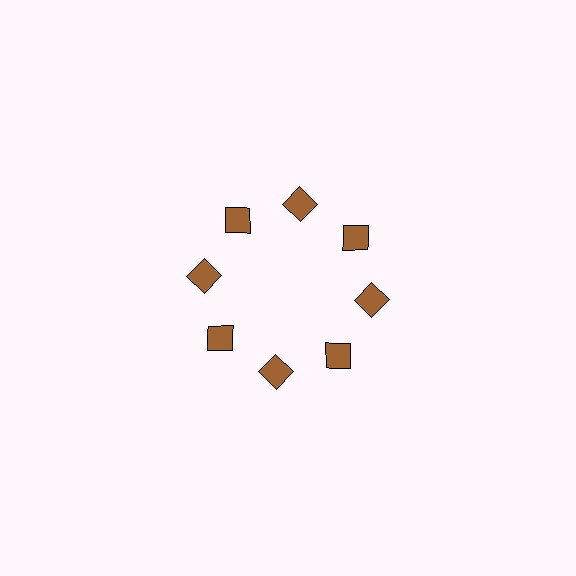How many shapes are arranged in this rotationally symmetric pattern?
There are 8 shapes, arranged in 8 groups of 1.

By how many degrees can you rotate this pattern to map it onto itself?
The pattern maps onto itself every 45 degrees of rotation.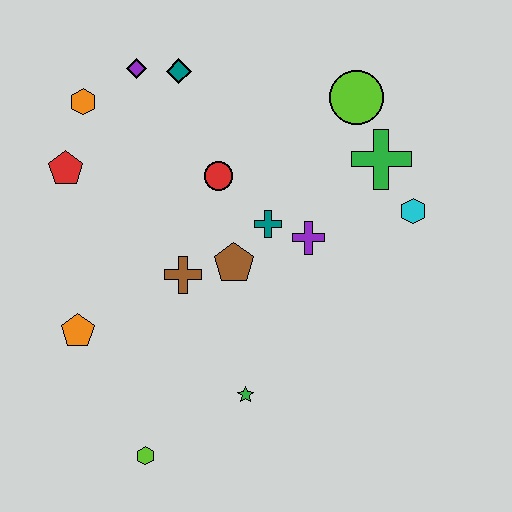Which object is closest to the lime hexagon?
The green star is closest to the lime hexagon.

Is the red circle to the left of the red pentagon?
No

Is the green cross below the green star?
No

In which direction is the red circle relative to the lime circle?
The red circle is to the left of the lime circle.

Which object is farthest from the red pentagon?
The cyan hexagon is farthest from the red pentagon.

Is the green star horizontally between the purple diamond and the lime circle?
Yes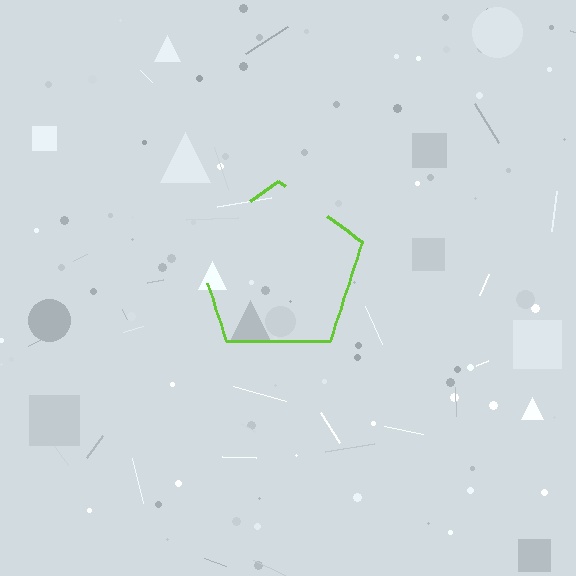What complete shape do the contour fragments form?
The contour fragments form a pentagon.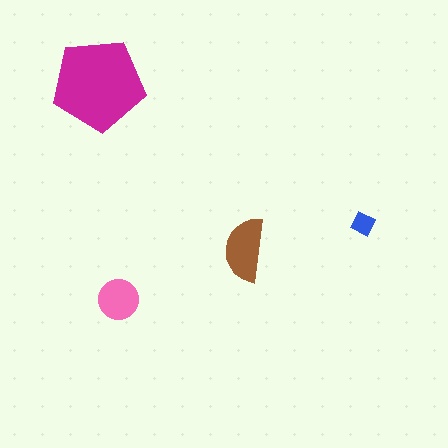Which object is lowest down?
The pink circle is bottommost.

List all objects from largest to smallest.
The magenta pentagon, the brown semicircle, the pink circle, the blue diamond.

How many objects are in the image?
There are 4 objects in the image.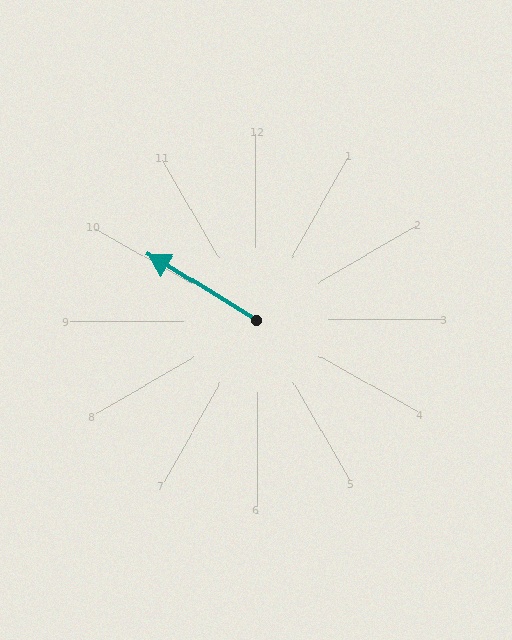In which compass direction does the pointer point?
Northwest.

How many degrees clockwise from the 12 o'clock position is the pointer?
Approximately 302 degrees.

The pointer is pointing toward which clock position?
Roughly 10 o'clock.